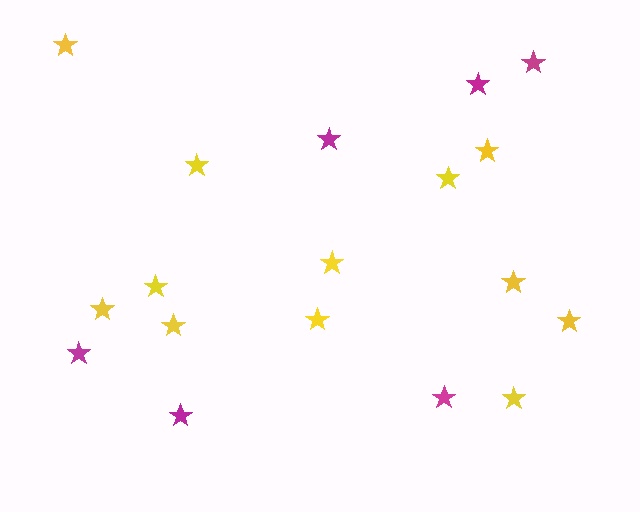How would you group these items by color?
There are 2 groups: one group of magenta stars (6) and one group of yellow stars (12).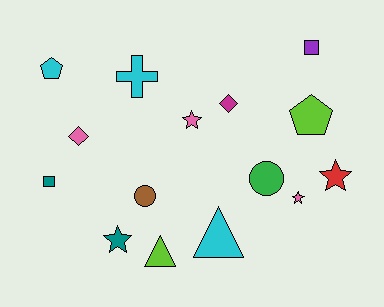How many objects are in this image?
There are 15 objects.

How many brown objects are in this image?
There is 1 brown object.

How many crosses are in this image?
There is 1 cross.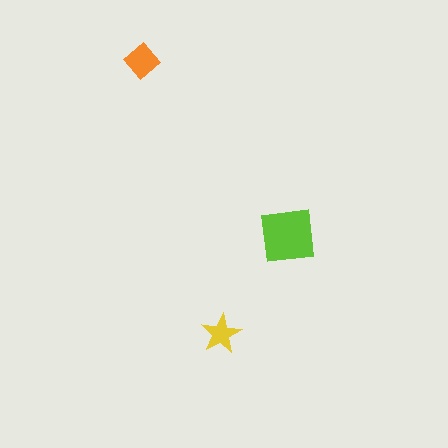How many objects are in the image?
There are 3 objects in the image.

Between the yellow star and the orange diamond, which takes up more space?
The orange diamond.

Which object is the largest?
The lime square.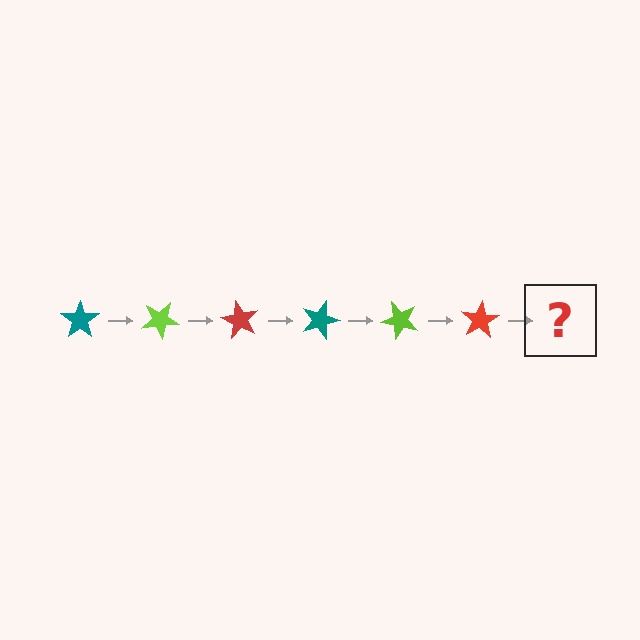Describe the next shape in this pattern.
It should be a teal star, rotated 180 degrees from the start.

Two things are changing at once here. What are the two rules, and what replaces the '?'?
The two rules are that it rotates 30 degrees each step and the color cycles through teal, lime, and red. The '?' should be a teal star, rotated 180 degrees from the start.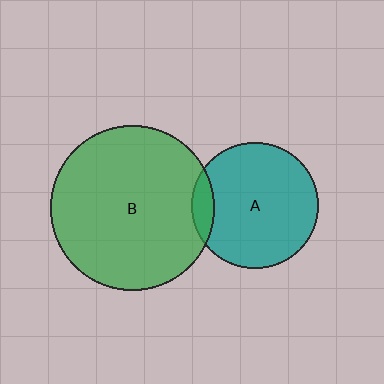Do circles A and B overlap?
Yes.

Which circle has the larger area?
Circle B (green).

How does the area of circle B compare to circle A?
Approximately 1.7 times.